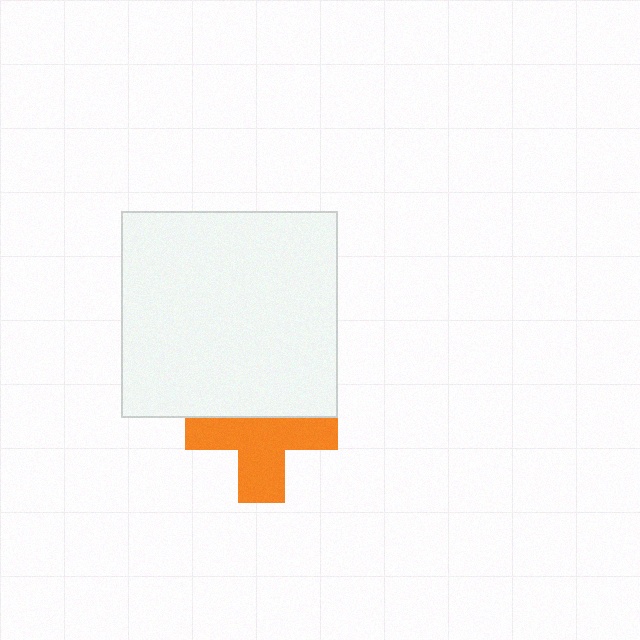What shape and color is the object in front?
The object in front is a white rectangle.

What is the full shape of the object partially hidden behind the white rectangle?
The partially hidden object is an orange cross.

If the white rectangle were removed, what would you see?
You would see the complete orange cross.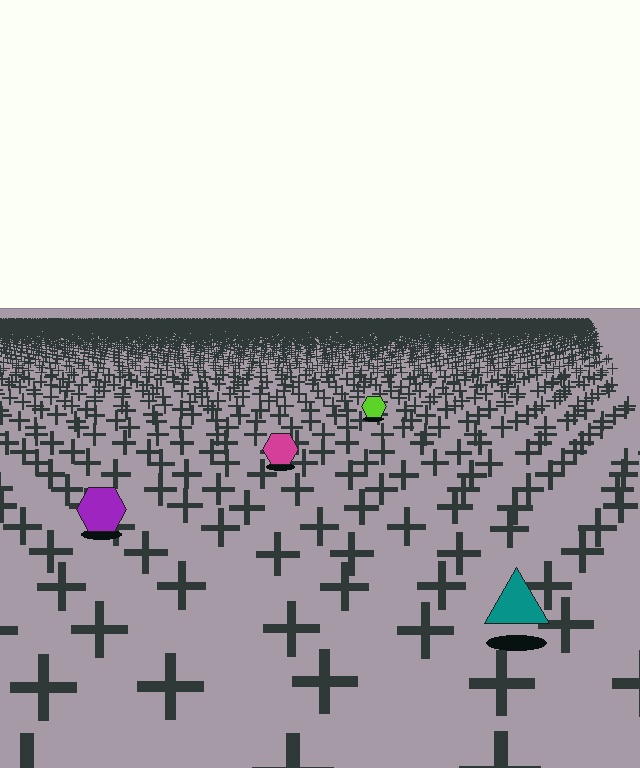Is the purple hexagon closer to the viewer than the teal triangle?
No. The teal triangle is closer — you can tell from the texture gradient: the ground texture is coarser near it.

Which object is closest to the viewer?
The teal triangle is closest. The texture marks near it are larger and more spread out.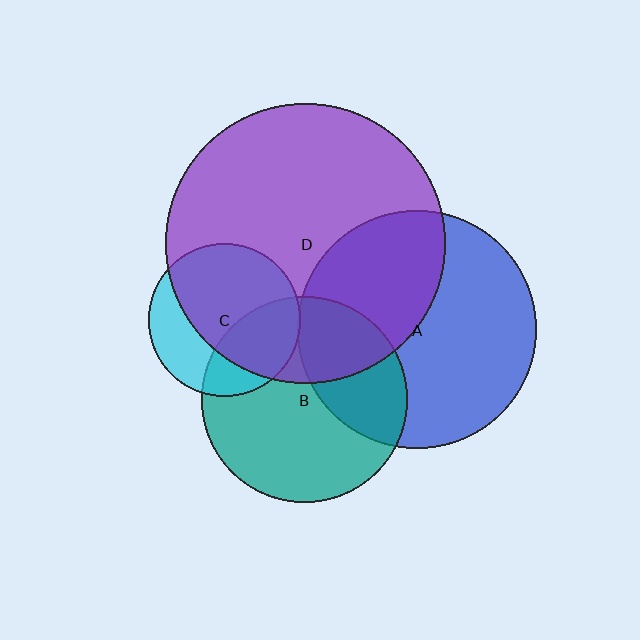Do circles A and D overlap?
Yes.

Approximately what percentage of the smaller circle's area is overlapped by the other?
Approximately 40%.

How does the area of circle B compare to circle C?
Approximately 1.8 times.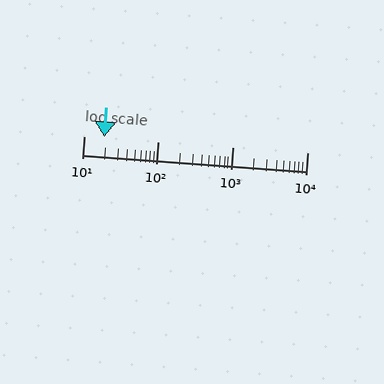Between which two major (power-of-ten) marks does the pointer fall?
The pointer is between 10 and 100.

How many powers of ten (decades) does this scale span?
The scale spans 3 decades, from 10 to 10000.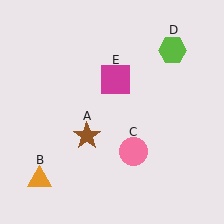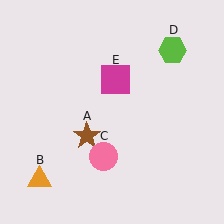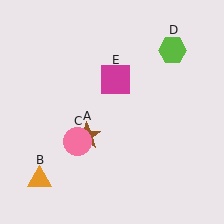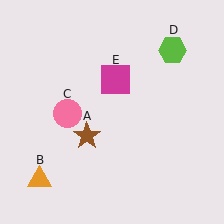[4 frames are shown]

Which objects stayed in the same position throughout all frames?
Brown star (object A) and orange triangle (object B) and lime hexagon (object D) and magenta square (object E) remained stationary.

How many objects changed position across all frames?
1 object changed position: pink circle (object C).